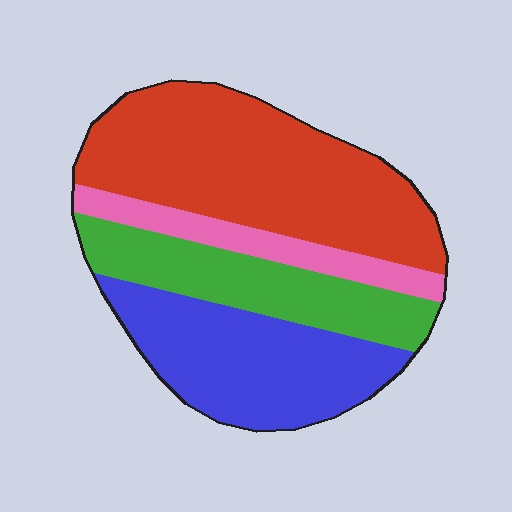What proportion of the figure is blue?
Blue takes up about one quarter (1/4) of the figure.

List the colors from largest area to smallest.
From largest to smallest: red, blue, green, pink.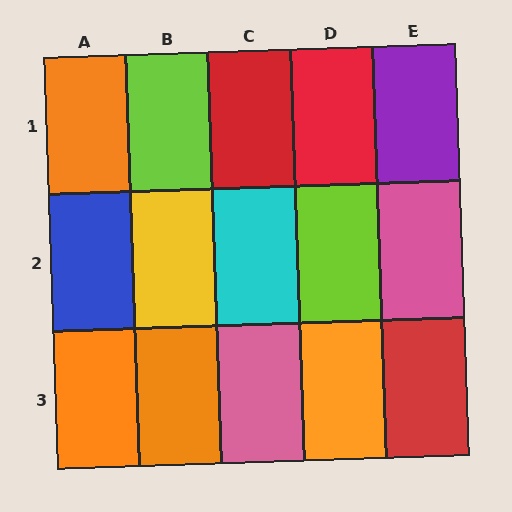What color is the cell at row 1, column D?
Red.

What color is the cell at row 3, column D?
Orange.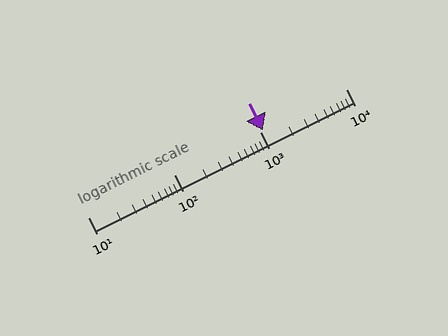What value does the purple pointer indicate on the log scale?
The pointer indicates approximately 1100.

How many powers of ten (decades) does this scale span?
The scale spans 3 decades, from 10 to 10000.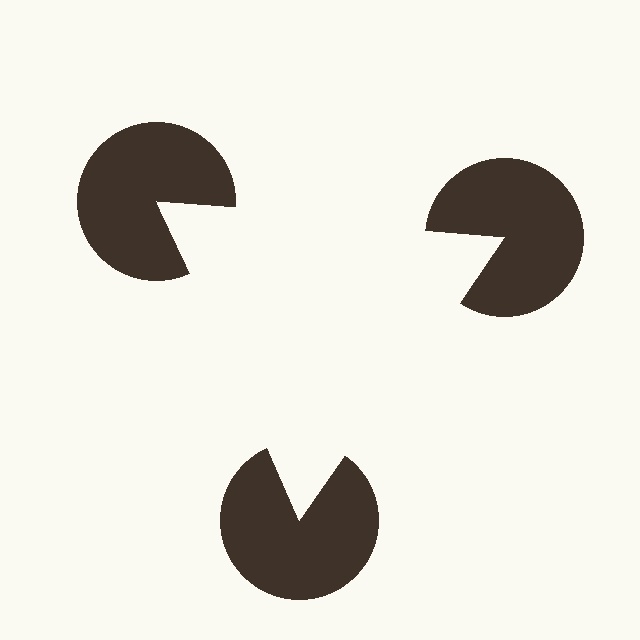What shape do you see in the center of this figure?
An illusory triangle — its edges are inferred from the aligned wedge cuts in the pac-man discs, not physically drawn.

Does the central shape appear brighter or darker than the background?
It typically appears slightly brighter than the background, even though no actual brightness change is drawn.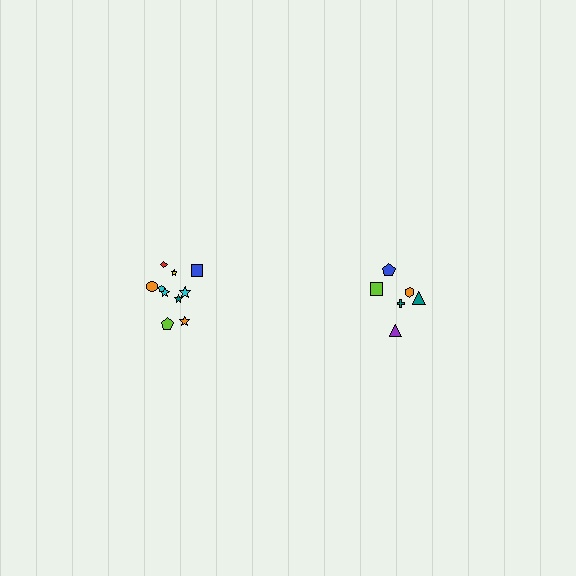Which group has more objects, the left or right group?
The left group.